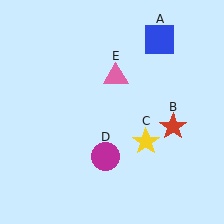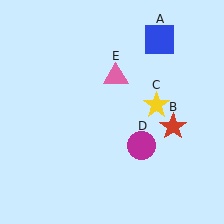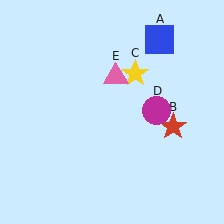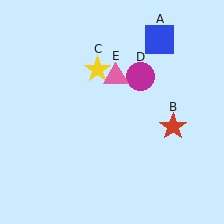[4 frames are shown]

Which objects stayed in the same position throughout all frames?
Blue square (object A) and red star (object B) and pink triangle (object E) remained stationary.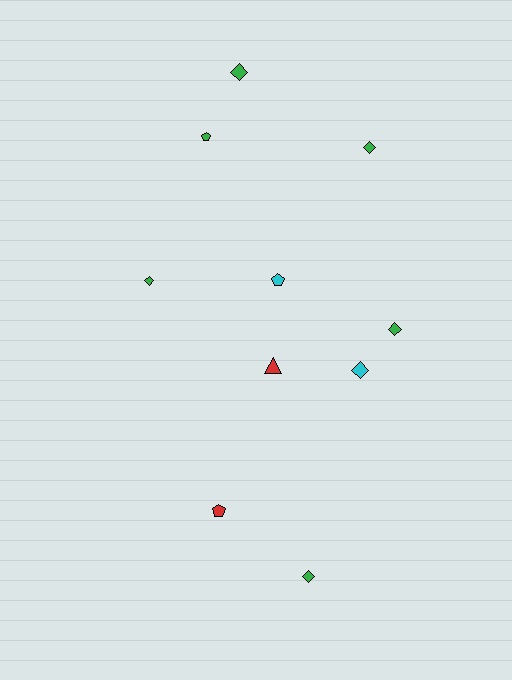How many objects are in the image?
There are 10 objects.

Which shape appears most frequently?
Diamond, with 6 objects.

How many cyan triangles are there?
There are no cyan triangles.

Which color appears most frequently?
Green, with 6 objects.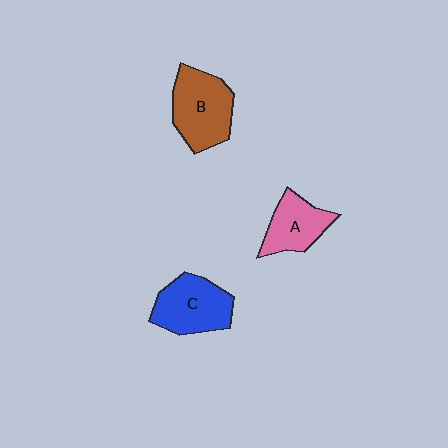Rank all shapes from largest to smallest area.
From largest to smallest: B (brown), C (blue), A (pink).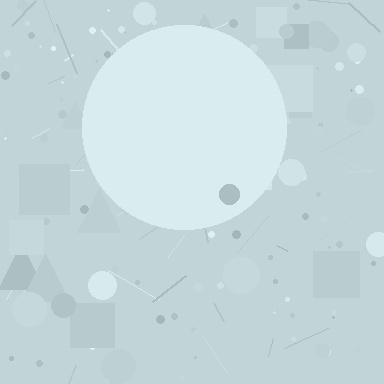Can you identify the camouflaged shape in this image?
The camouflaged shape is a circle.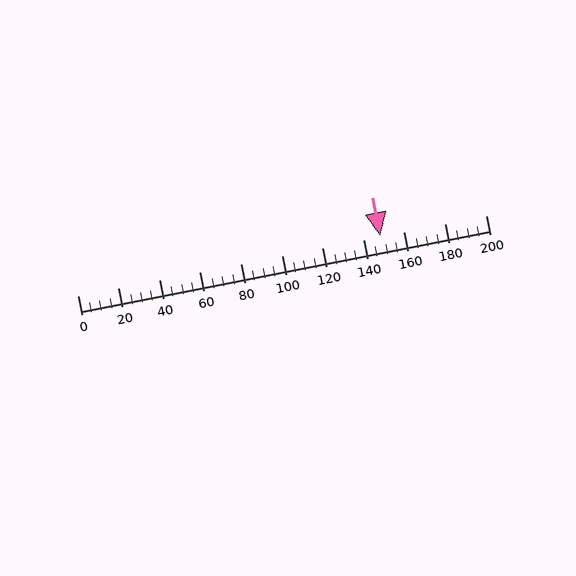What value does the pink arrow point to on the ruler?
The pink arrow points to approximately 148.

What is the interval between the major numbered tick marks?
The major tick marks are spaced 20 units apart.